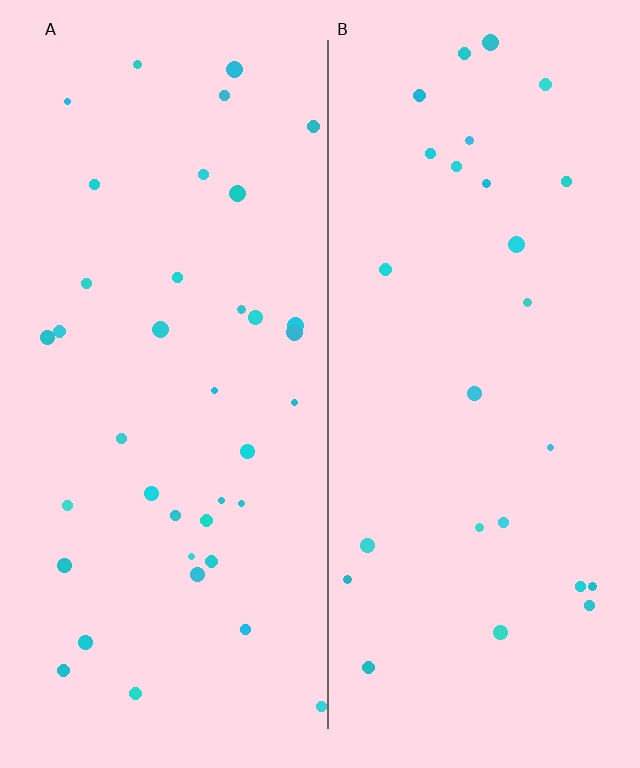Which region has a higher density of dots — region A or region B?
A (the left).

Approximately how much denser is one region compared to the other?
Approximately 1.5× — region A over region B.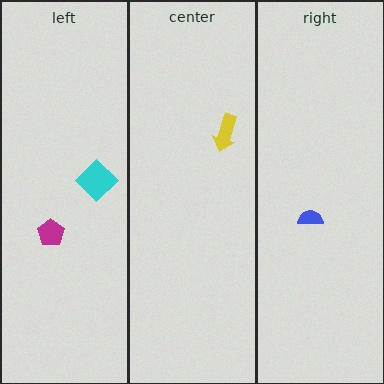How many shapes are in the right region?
1.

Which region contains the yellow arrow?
The center region.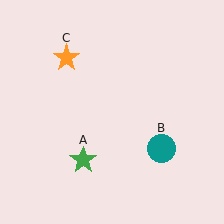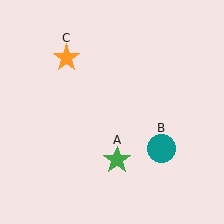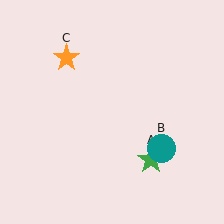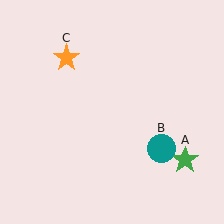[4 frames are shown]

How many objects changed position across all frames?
1 object changed position: green star (object A).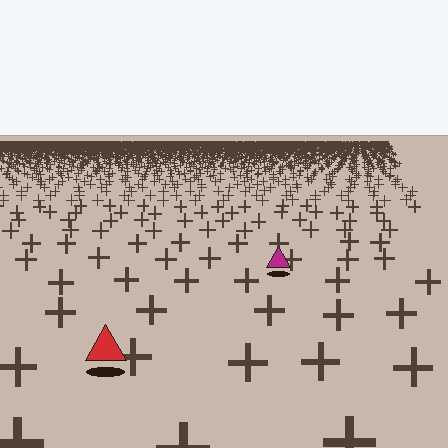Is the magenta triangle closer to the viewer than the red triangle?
No. The red triangle is closer — you can tell from the texture gradient: the ground texture is coarser near it.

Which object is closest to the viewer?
The red triangle is closest. The texture marks near it are larger and more spread out.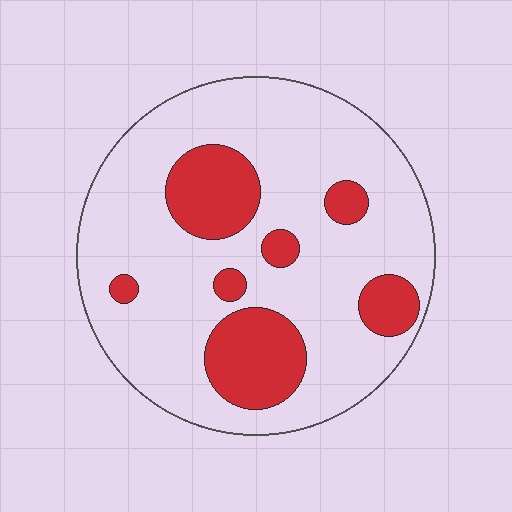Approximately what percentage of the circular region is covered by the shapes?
Approximately 25%.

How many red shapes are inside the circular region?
7.